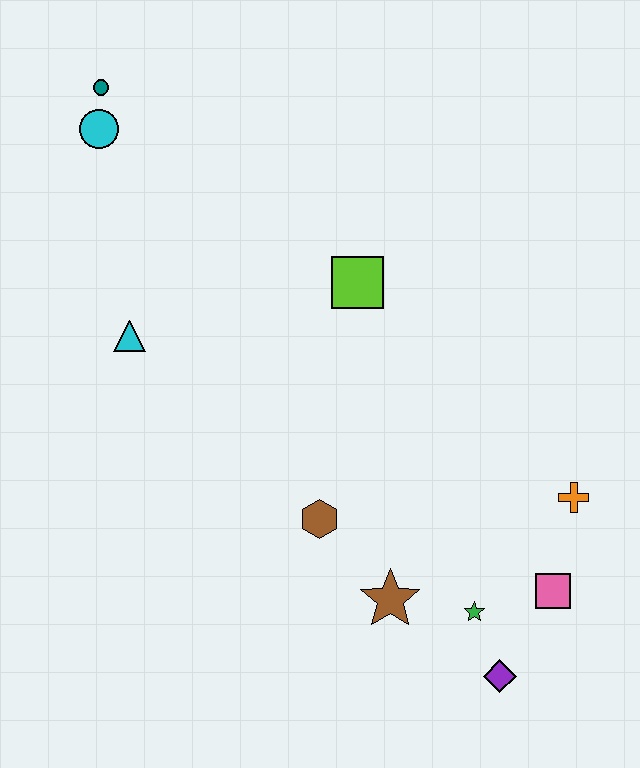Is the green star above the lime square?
No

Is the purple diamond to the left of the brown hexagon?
No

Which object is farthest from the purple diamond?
The teal circle is farthest from the purple diamond.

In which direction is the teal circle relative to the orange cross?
The teal circle is to the left of the orange cross.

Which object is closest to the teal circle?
The cyan circle is closest to the teal circle.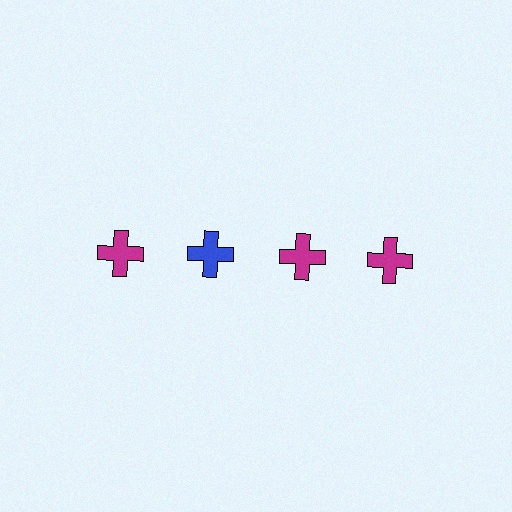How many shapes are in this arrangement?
There are 4 shapes arranged in a grid pattern.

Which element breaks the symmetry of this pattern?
The blue cross in the top row, second from left column breaks the symmetry. All other shapes are magenta crosses.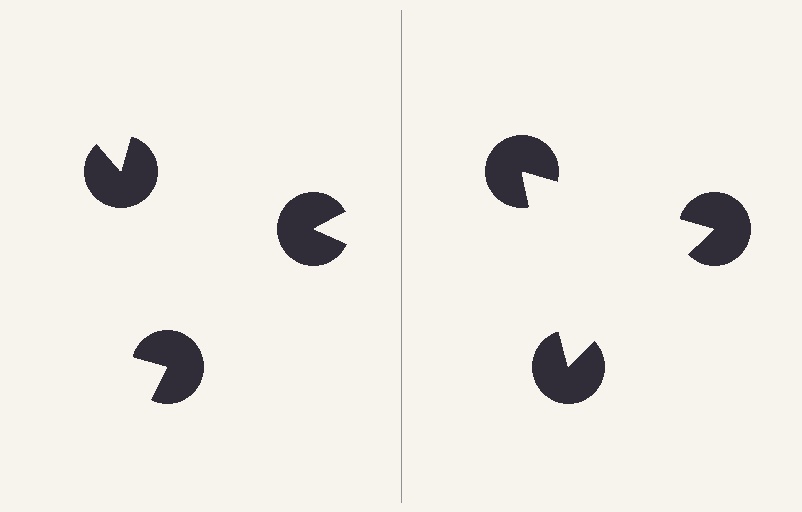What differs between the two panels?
The pac-man discs are positioned identically on both sides; only the wedge orientations differ. On the right they align to a triangle; on the left they are misaligned.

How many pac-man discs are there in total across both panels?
6 — 3 on each side.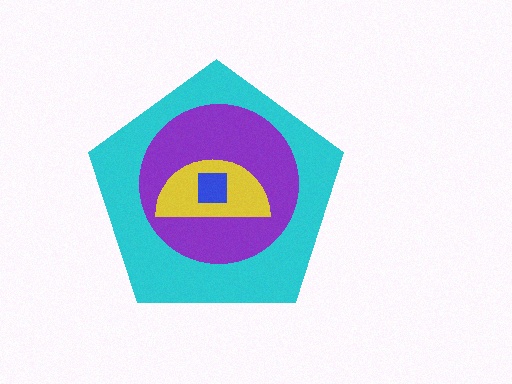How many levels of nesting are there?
4.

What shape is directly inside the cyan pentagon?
The purple circle.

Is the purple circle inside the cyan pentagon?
Yes.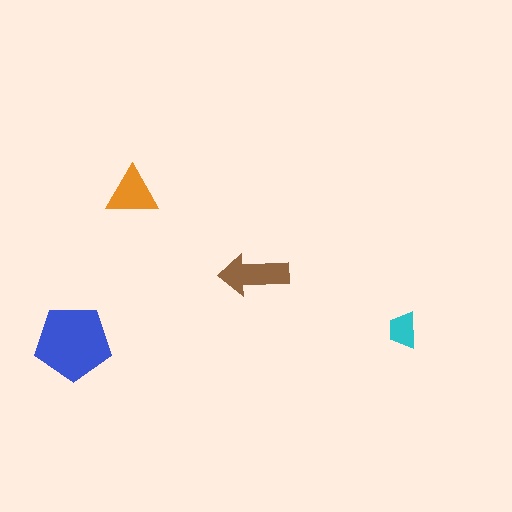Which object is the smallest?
The cyan trapezoid.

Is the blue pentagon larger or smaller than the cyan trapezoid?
Larger.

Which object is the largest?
The blue pentagon.